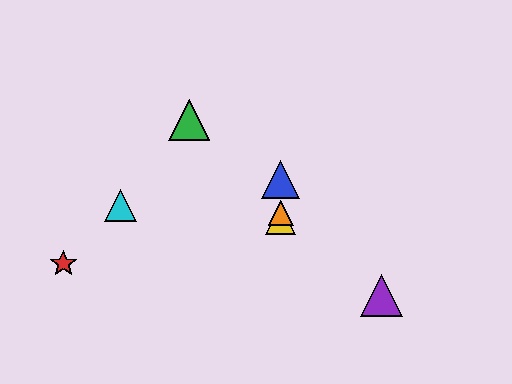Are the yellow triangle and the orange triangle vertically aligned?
Yes, both are at x≈281.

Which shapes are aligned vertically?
The blue triangle, the yellow triangle, the orange triangle are aligned vertically.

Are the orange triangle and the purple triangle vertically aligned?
No, the orange triangle is at x≈281 and the purple triangle is at x≈381.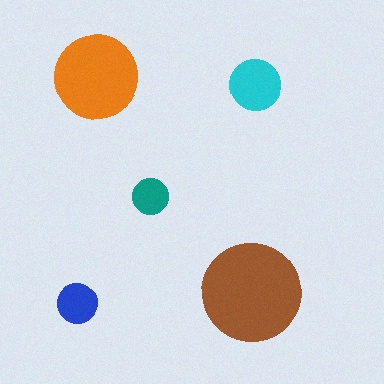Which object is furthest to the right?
The cyan circle is rightmost.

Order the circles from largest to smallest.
the brown one, the orange one, the cyan one, the blue one, the teal one.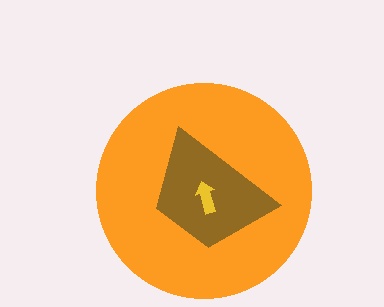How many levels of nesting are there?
3.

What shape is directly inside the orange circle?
The brown trapezoid.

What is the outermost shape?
The orange circle.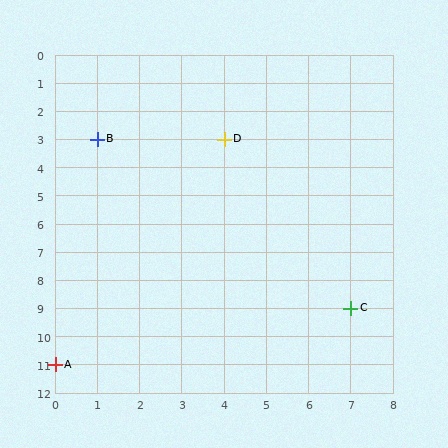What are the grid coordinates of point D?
Point D is at grid coordinates (4, 3).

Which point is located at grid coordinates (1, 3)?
Point B is at (1, 3).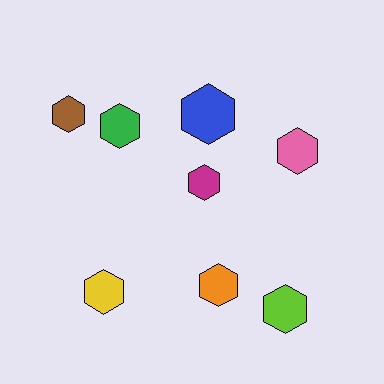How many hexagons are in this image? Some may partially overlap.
There are 8 hexagons.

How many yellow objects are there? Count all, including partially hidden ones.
There is 1 yellow object.